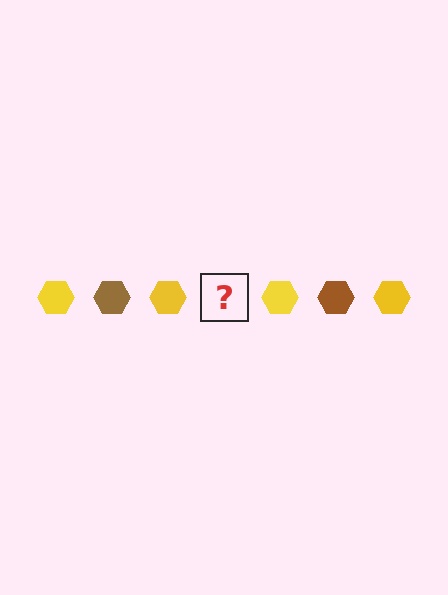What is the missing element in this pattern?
The missing element is a brown hexagon.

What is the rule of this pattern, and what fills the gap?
The rule is that the pattern cycles through yellow, brown hexagons. The gap should be filled with a brown hexagon.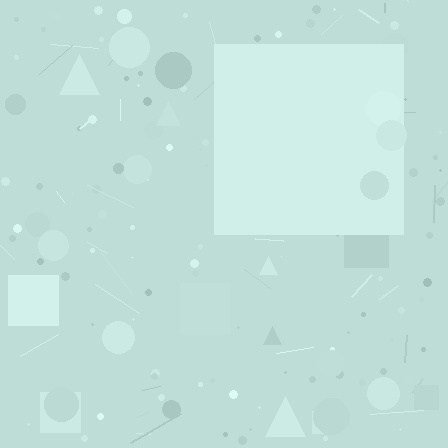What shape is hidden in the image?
A square is hidden in the image.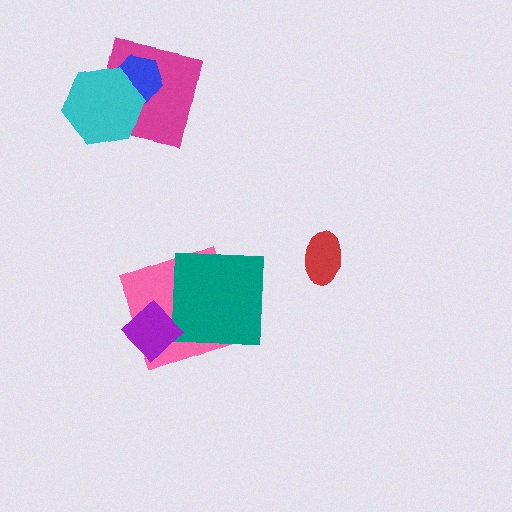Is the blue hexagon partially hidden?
Yes, it is partially covered by another shape.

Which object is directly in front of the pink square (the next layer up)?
The teal square is directly in front of the pink square.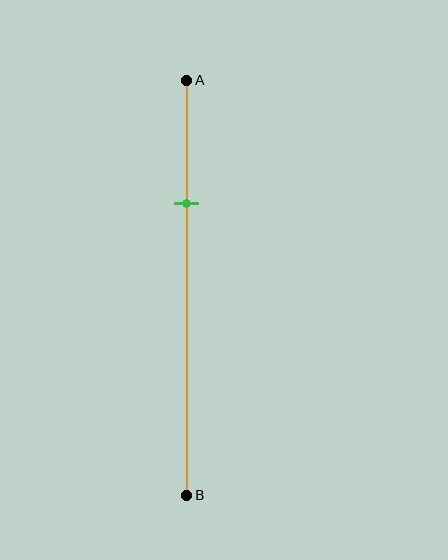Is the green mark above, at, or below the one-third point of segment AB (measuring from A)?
The green mark is above the one-third point of segment AB.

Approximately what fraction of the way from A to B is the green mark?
The green mark is approximately 30% of the way from A to B.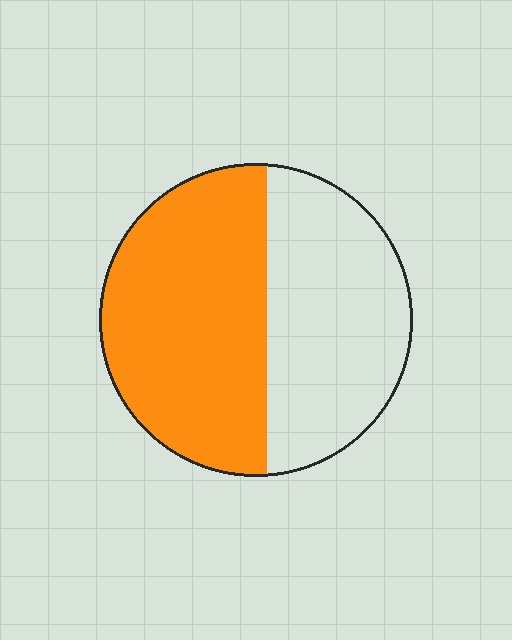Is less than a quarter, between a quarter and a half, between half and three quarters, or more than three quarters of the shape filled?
Between half and three quarters.